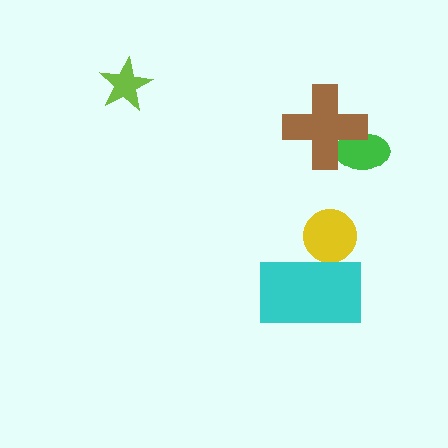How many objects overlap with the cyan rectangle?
1 object overlaps with the cyan rectangle.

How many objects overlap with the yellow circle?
1 object overlaps with the yellow circle.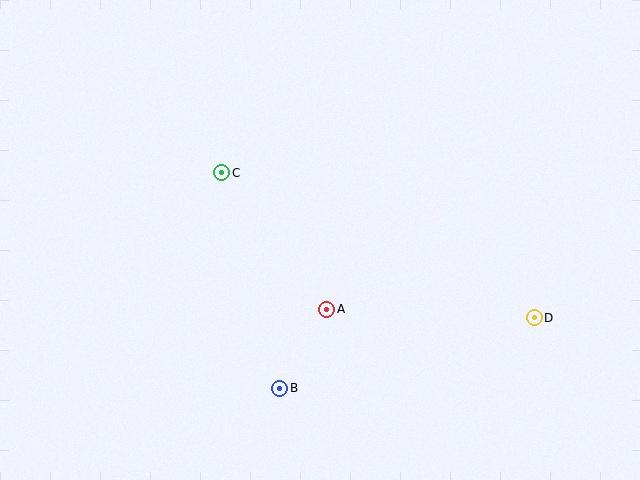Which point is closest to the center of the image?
Point A at (327, 309) is closest to the center.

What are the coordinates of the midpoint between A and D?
The midpoint between A and D is at (430, 314).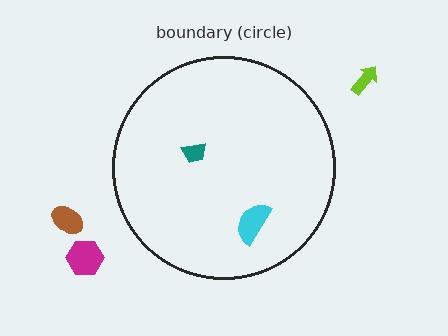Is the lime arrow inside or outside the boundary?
Outside.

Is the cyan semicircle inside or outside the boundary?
Inside.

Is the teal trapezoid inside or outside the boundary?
Inside.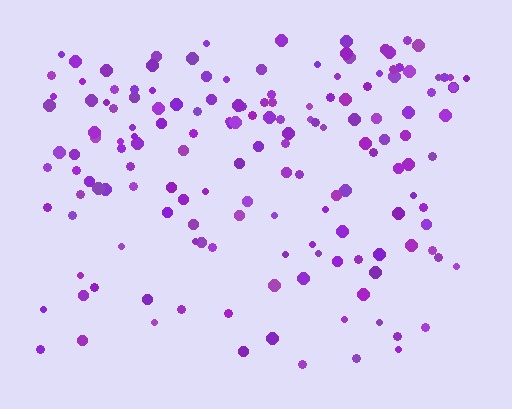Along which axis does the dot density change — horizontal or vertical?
Vertical.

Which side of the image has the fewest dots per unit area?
The bottom.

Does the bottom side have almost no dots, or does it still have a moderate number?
Still a moderate number, just noticeably fewer than the top.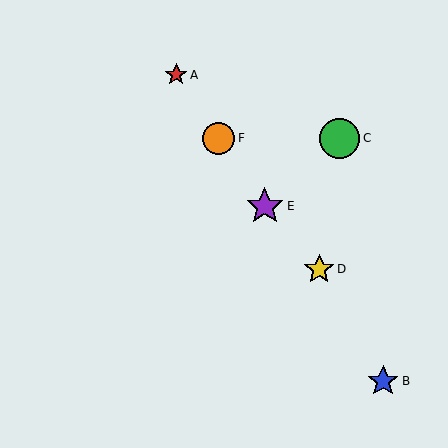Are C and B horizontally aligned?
No, C is at y≈138 and B is at y≈381.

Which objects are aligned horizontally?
Objects C, F are aligned horizontally.